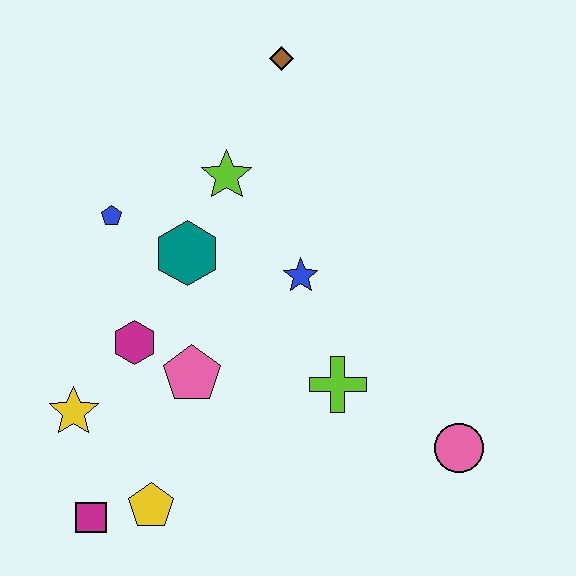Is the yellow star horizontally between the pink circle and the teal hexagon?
No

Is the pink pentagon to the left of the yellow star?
No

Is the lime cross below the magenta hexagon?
Yes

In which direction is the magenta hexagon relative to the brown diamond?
The magenta hexagon is below the brown diamond.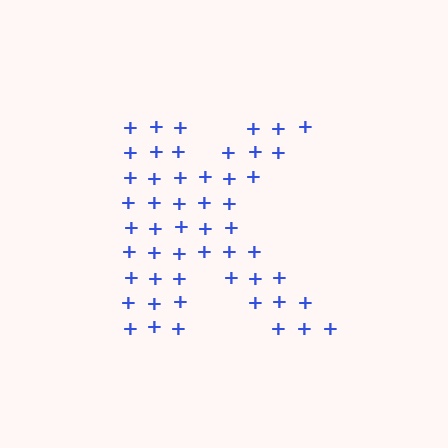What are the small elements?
The small elements are plus signs.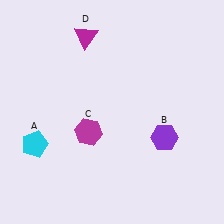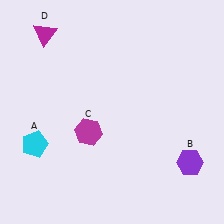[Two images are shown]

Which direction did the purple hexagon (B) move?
The purple hexagon (B) moved right.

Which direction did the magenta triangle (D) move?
The magenta triangle (D) moved left.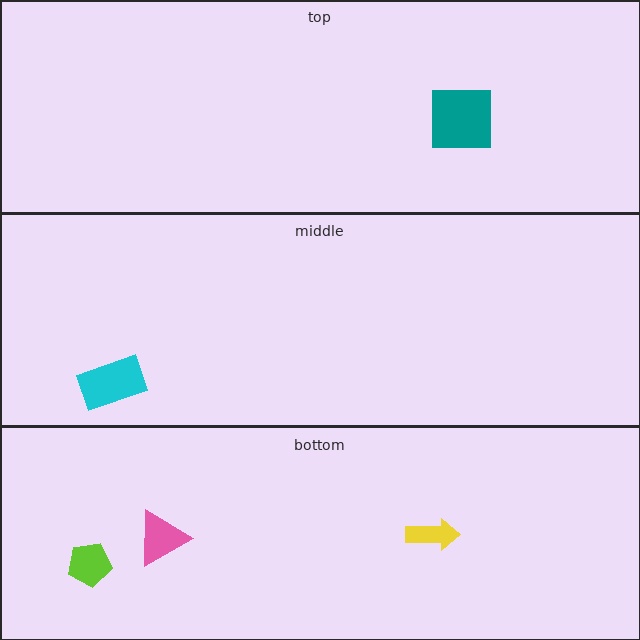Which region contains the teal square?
The top region.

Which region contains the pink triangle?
The bottom region.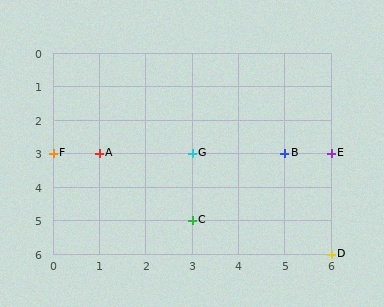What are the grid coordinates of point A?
Point A is at grid coordinates (1, 3).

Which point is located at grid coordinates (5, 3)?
Point B is at (5, 3).